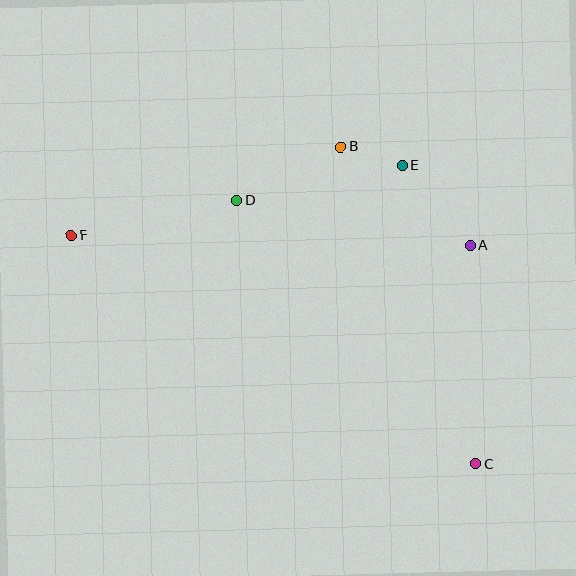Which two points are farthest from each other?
Points C and F are farthest from each other.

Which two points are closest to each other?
Points B and E are closest to each other.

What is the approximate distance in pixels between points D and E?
The distance between D and E is approximately 169 pixels.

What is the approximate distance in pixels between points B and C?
The distance between B and C is approximately 344 pixels.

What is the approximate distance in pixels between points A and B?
The distance between A and B is approximately 162 pixels.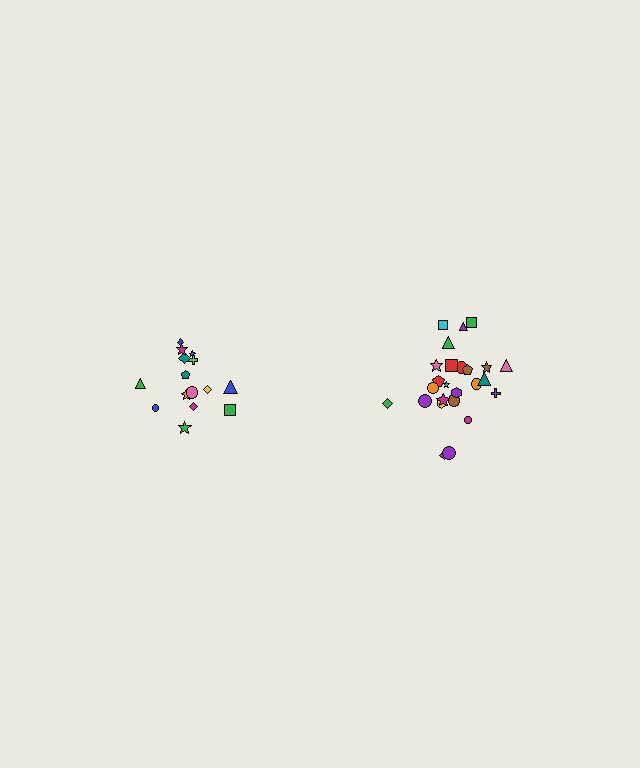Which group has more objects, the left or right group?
The right group.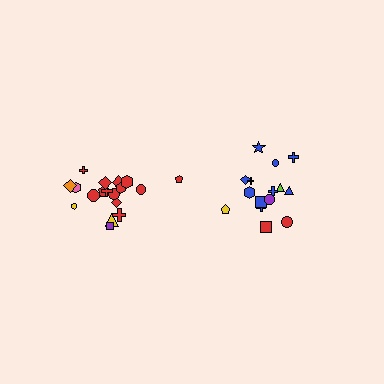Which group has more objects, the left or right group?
The left group.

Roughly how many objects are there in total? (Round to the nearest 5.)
Roughly 35 objects in total.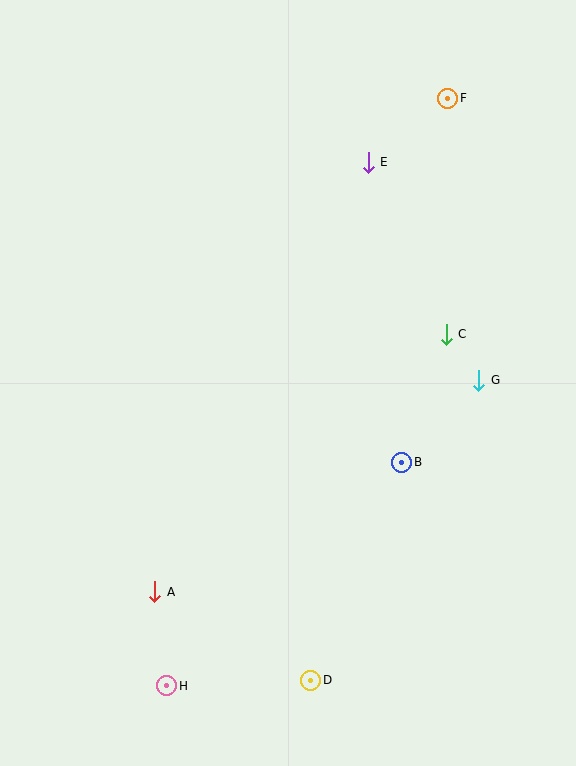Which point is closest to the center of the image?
Point B at (402, 462) is closest to the center.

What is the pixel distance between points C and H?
The distance between C and H is 450 pixels.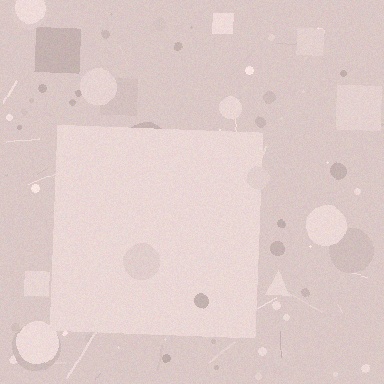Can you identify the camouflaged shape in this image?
The camouflaged shape is a square.